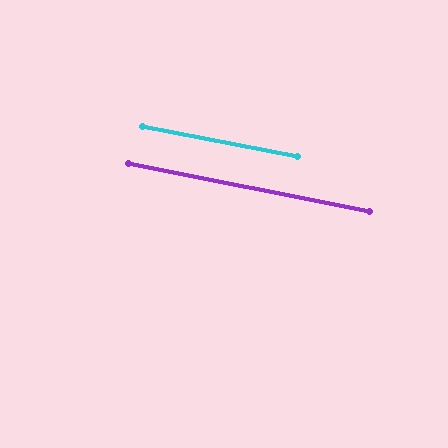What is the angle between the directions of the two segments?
Approximately 1 degree.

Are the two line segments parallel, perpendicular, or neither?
Parallel — their directions differ by only 0.7°.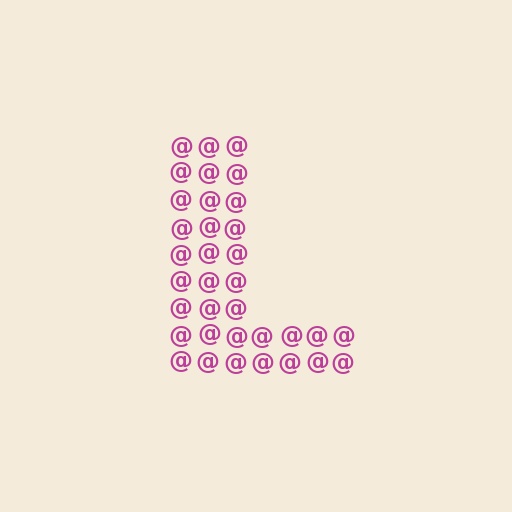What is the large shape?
The large shape is the letter L.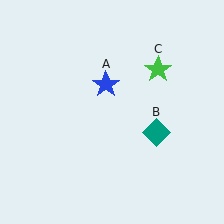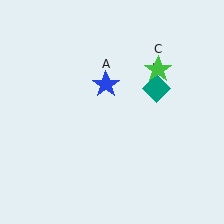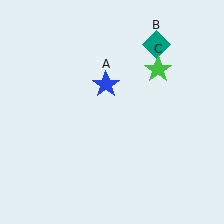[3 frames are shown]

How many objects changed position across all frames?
1 object changed position: teal diamond (object B).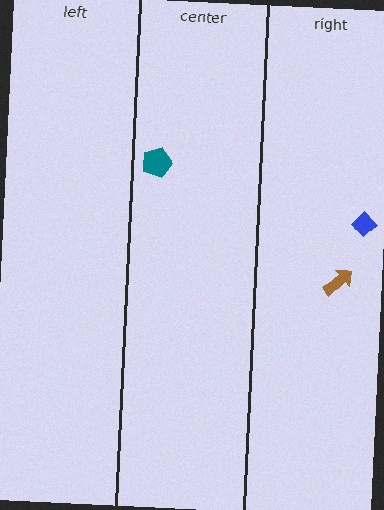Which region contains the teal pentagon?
The center region.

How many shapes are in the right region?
2.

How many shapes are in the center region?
1.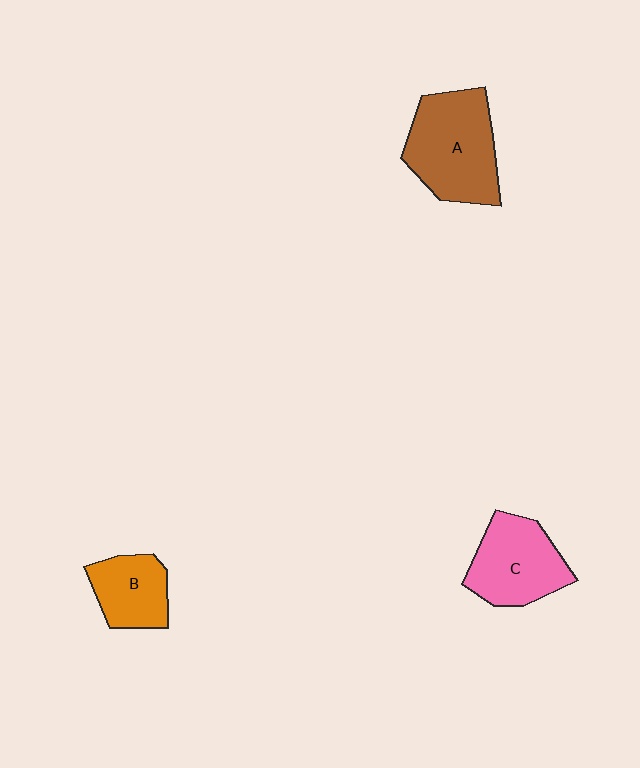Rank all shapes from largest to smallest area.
From largest to smallest: A (brown), C (pink), B (orange).